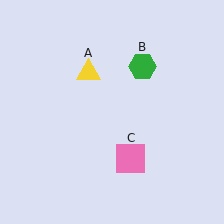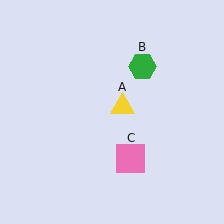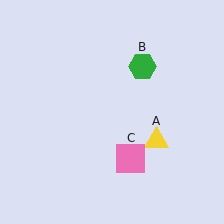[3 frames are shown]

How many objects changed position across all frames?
1 object changed position: yellow triangle (object A).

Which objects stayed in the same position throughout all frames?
Green hexagon (object B) and pink square (object C) remained stationary.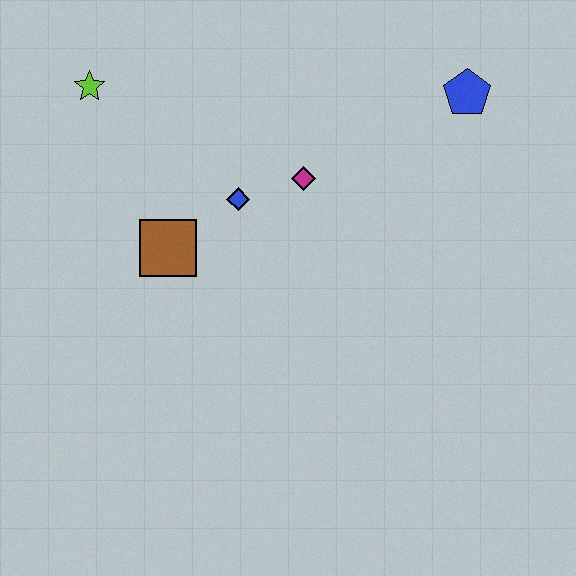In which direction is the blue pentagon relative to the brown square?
The blue pentagon is to the right of the brown square.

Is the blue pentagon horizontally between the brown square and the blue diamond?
No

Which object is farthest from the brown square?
The blue pentagon is farthest from the brown square.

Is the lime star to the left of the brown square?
Yes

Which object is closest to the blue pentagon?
The magenta diamond is closest to the blue pentagon.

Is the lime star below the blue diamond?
No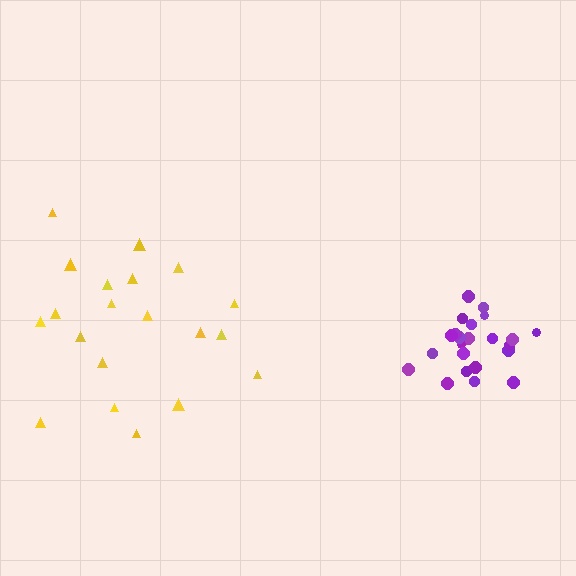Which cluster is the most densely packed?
Purple.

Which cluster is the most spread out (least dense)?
Yellow.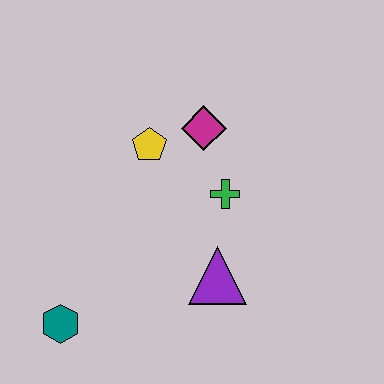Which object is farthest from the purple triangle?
The teal hexagon is farthest from the purple triangle.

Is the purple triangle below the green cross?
Yes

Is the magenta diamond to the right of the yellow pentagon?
Yes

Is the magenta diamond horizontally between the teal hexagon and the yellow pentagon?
No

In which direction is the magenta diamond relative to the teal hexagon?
The magenta diamond is above the teal hexagon.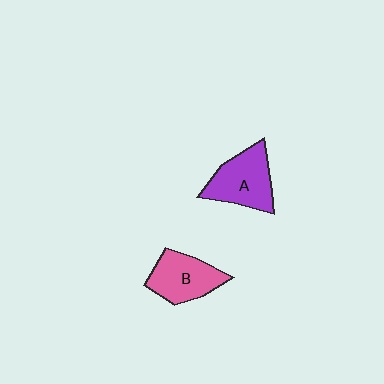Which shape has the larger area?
Shape A (purple).